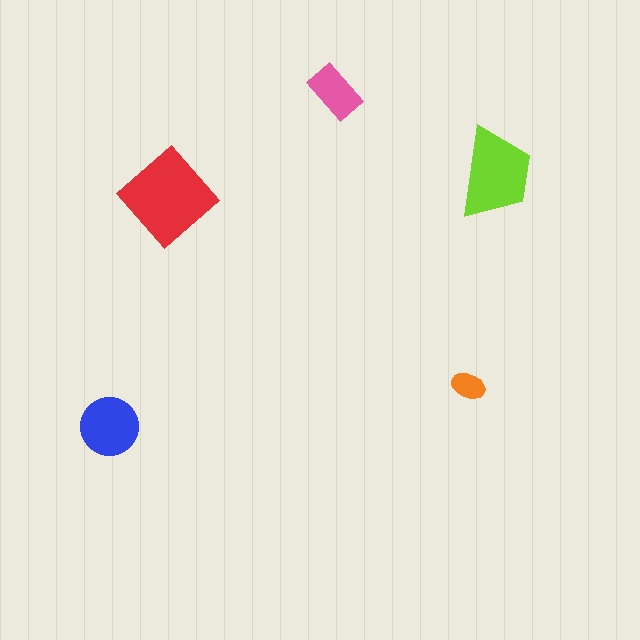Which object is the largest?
The red diamond.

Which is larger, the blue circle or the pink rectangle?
The blue circle.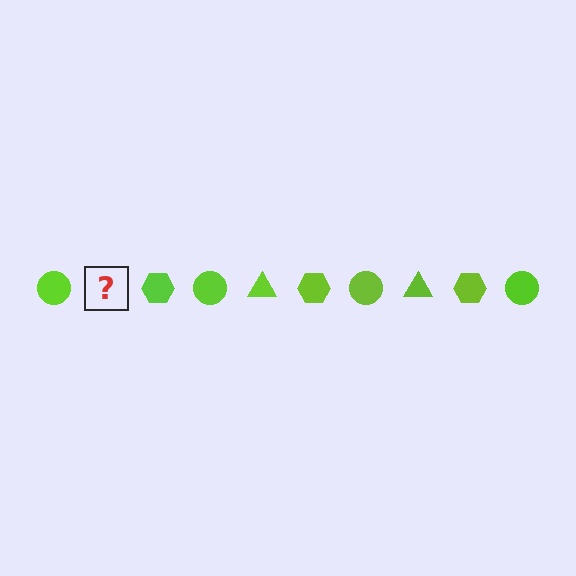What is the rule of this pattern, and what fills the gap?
The rule is that the pattern cycles through circle, triangle, hexagon shapes in lime. The gap should be filled with a lime triangle.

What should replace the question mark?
The question mark should be replaced with a lime triangle.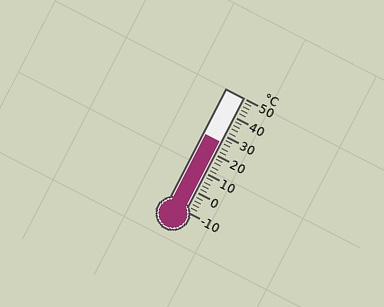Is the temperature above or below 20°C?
The temperature is above 20°C.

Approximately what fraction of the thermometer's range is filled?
The thermometer is filled to approximately 60% of its range.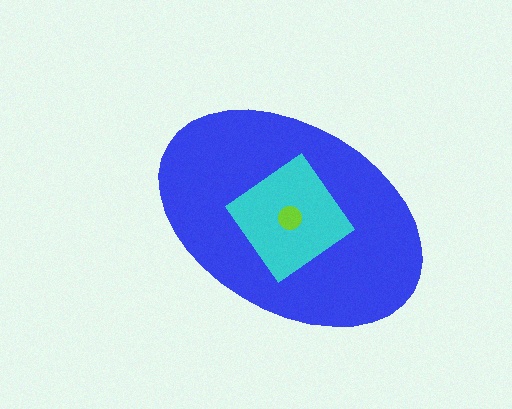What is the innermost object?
The lime circle.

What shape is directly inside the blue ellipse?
The cyan diamond.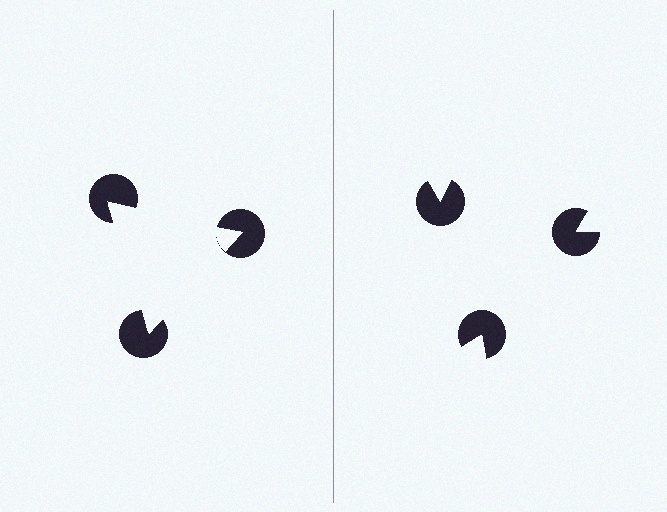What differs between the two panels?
The pac-man discs are positioned identically on both sides; only the wedge orientations differ. On the left they align to a triangle; on the right they are misaligned.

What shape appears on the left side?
An illusory triangle.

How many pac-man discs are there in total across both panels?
6 — 3 on each side.